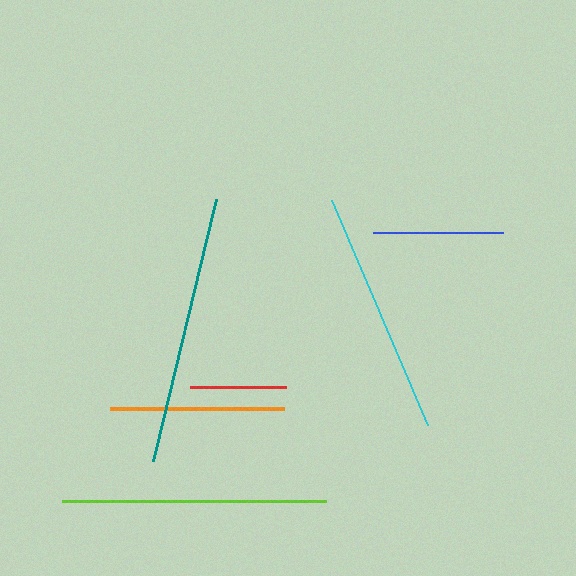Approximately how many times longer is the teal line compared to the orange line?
The teal line is approximately 1.5 times the length of the orange line.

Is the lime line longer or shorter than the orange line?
The lime line is longer than the orange line.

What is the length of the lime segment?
The lime segment is approximately 264 pixels long.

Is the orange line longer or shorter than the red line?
The orange line is longer than the red line.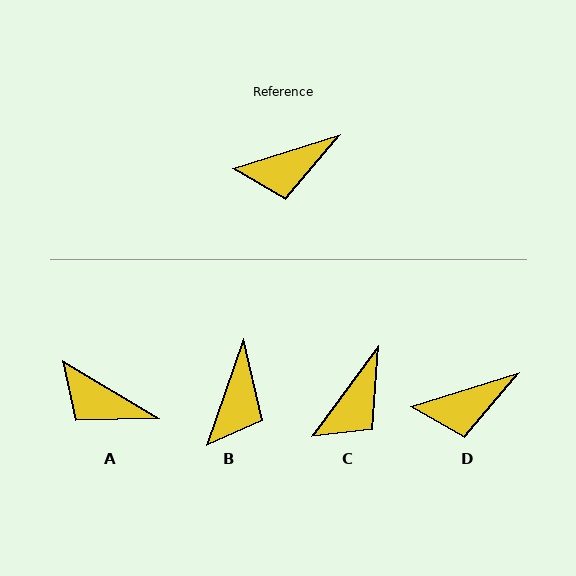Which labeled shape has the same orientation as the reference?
D.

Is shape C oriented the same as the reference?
No, it is off by about 36 degrees.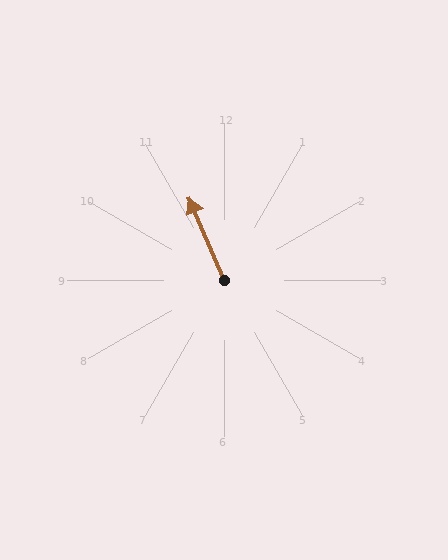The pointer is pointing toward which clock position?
Roughly 11 o'clock.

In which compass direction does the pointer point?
Northwest.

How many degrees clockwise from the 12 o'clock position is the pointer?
Approximately 337 degrees.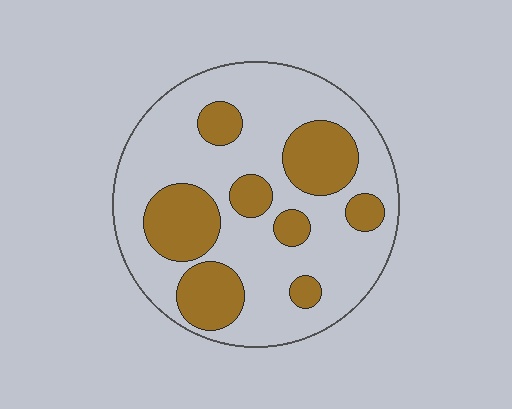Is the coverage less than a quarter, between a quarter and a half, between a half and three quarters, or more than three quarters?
Between a quarter and a half.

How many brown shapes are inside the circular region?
8.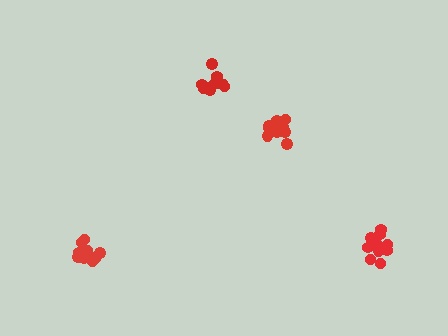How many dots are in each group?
Group 1: 10 dots, Group 2: 12 dots, Group 3: 12 dots, Group 4: 14 dots (48 total).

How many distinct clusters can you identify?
There are 4 distinct clusters.